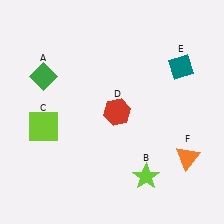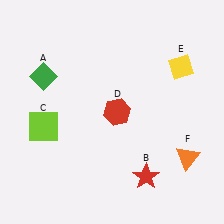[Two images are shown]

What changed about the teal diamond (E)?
In Image 1, E is teal. In Image 2, it changed to yellow.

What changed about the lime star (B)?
In Image 1, B is lime. In Image 2, it changed to red.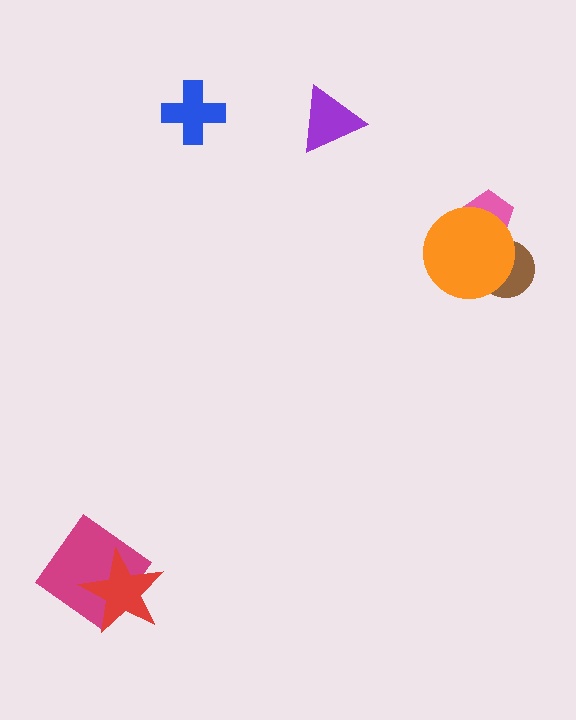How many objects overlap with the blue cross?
0 objects overlap with the blue cross.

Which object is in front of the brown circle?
The orange circle is in front of the brown circle.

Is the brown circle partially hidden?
Yes, it is partially covered by another shape.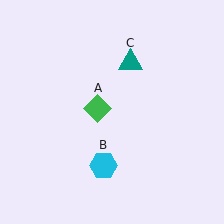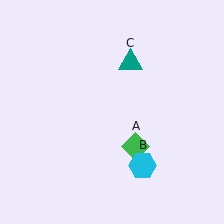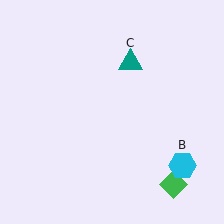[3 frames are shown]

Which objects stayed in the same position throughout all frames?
Teal triangle (object C) remained stationary.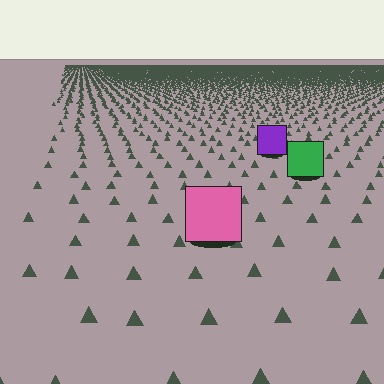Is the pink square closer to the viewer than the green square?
Yes. The pink square is closer — you can tell from the texture gradient: the ground texture is coarser near it.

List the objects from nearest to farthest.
From nearest to farthest: the pink square, the green square, the purple square.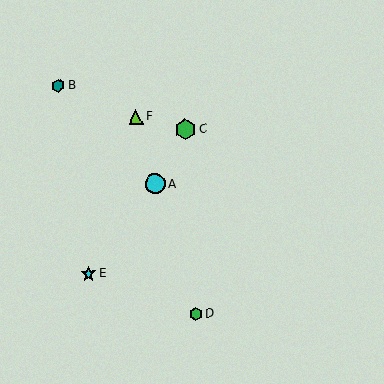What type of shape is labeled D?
Shape D is a green hexagon.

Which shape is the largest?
The green hexagon (labeled C) is the largest.